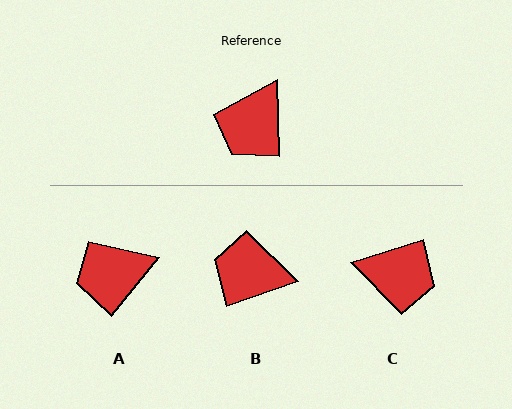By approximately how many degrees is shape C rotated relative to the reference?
Approximately 106 degrees counter-clockwise.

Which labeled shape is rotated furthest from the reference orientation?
C, about 106 degrees away.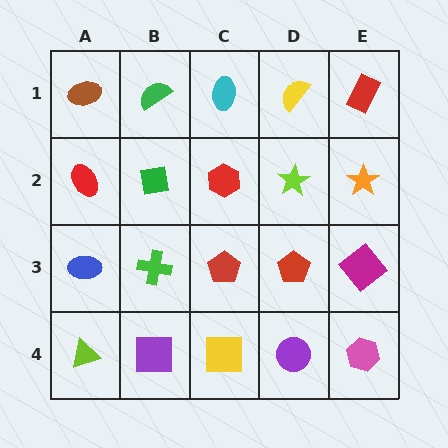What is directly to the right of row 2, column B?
A red hexagon.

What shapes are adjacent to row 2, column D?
A yellow semicircle (row 1, column D), a red pentagon (row 3, column D), a red hexagon (row 2, column C), an orange star (row 2, column E).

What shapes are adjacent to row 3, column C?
A red hexagon (row 2, column C), a yellow square (row 4, column C), a green cross (row 3, column B), a red pentagon (row 3, column D).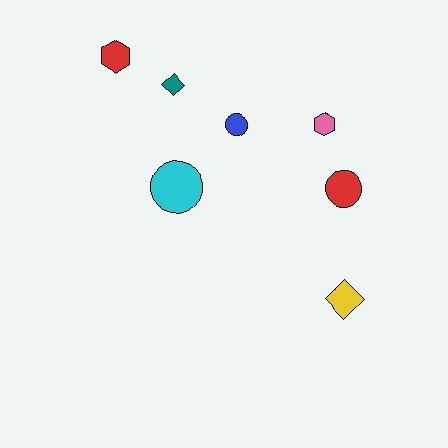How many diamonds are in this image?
There are 2 diamonds.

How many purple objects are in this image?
There are no purple objects.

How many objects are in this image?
There are 7 objects.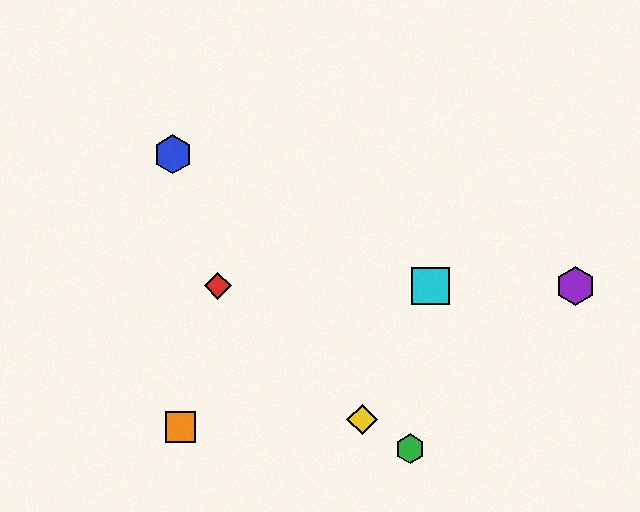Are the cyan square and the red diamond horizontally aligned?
Yes, both are at y≈286.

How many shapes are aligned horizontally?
3 shapes (the red diamond, the purple hexagon, the cyan square) are aligned horizontally.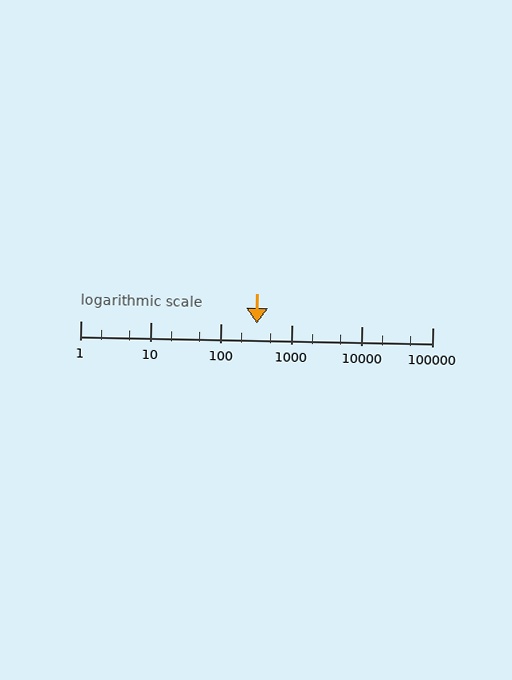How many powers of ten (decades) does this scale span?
The scale spans 5 decades, from 1 to 100000.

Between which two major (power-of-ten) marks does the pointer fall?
The pointer is between 100 and 1000.